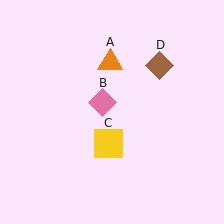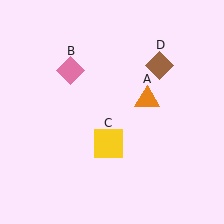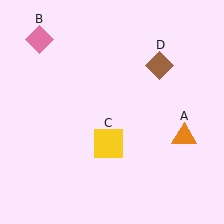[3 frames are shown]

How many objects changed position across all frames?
2 objects changed position: orange triangle (object A), pink diamond (object B).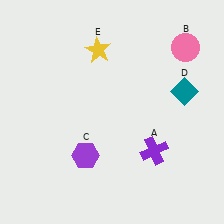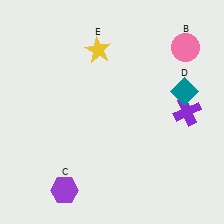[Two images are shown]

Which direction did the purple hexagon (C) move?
The purple hexagon (C) moved down.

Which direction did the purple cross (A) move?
The purple cross (A) moved up.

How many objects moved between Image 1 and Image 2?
2 objects moved between the two images.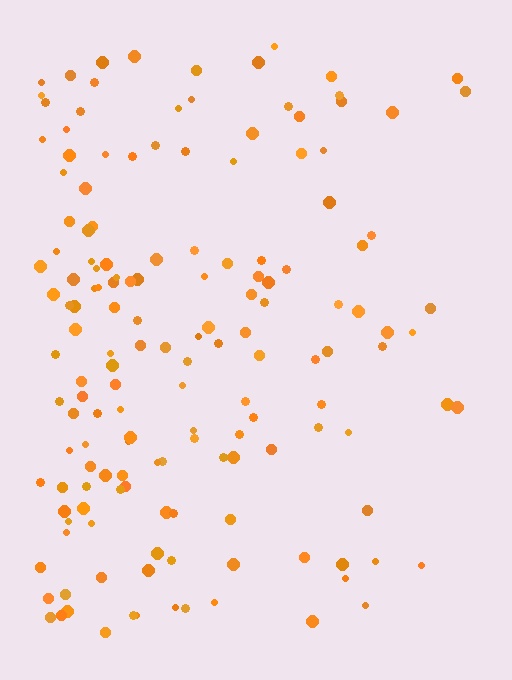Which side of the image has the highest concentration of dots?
The left.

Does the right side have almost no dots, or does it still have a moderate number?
Still a moderate number, just noticeably fewer than the left.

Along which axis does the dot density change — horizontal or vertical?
Horizontal.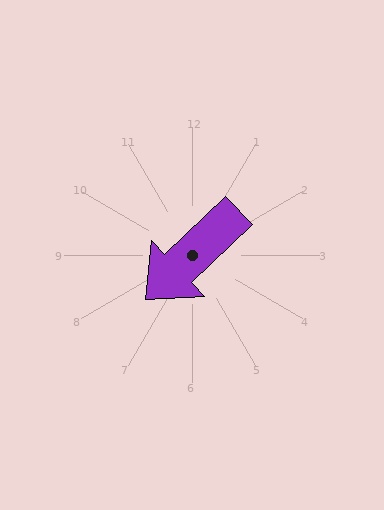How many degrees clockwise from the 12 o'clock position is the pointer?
Approximately 226 degrees.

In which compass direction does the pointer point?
Southwest.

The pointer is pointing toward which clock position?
Roughly 8 o'clock.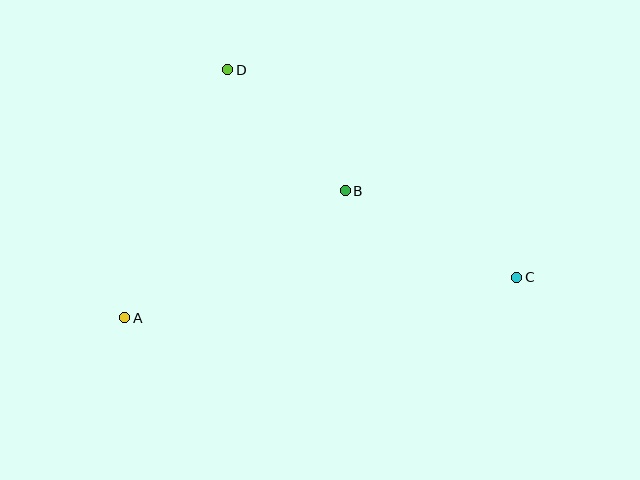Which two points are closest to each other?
Points B and D are closest to each other.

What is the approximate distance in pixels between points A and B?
The distance between A and B is approximately 255 pixels.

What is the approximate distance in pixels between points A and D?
The distance between A and D is approximately 269 pixels.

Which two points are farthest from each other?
Points A and C are farthest from each other.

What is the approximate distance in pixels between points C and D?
The distance between C and D is approximately 356 pixels.